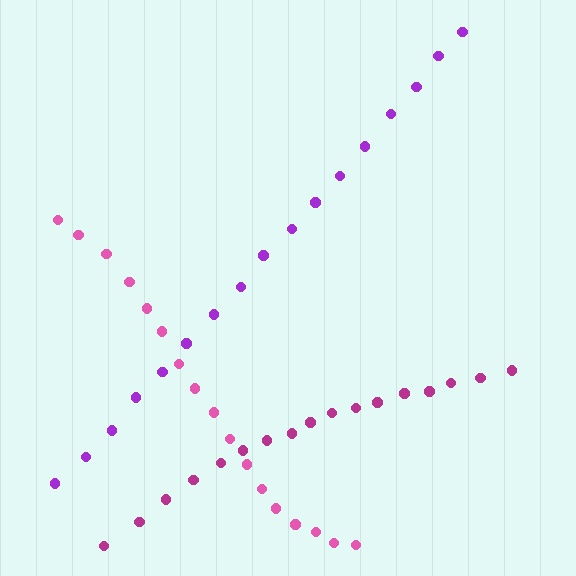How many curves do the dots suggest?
There are 3 distinct paths.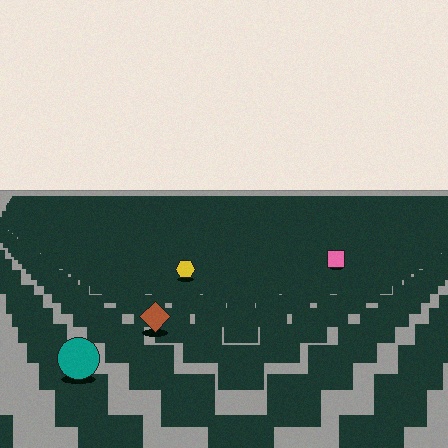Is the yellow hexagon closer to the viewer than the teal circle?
No. The teal circle is closer — you can tell from the texture gradient: the ground texture is coarser near it.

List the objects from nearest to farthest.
From nearest to farthest: the teal circle, the brown diamond, the yellow hexagon, the pink square.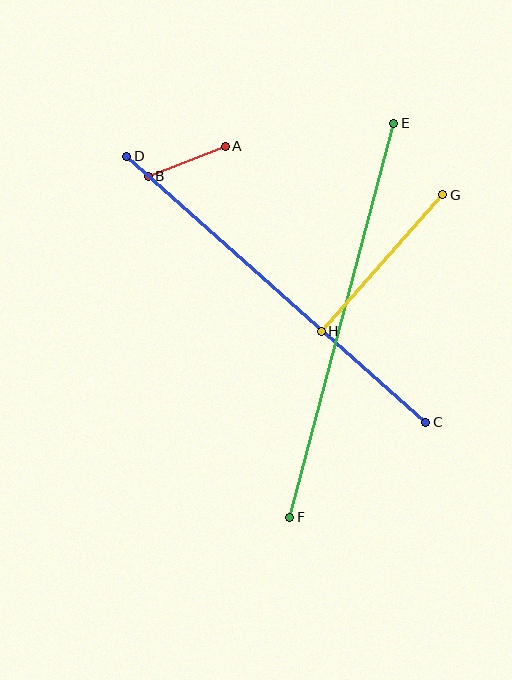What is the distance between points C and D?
The distance is approximately 400 pixels.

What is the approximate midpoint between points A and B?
The midpoint is at approximately (187, 161) pixels.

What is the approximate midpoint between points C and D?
The midpoint is at approximately (276, 289) pixels.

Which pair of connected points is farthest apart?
Points E and F are farthest apart.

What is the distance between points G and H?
The distance is approximately 183 pixels.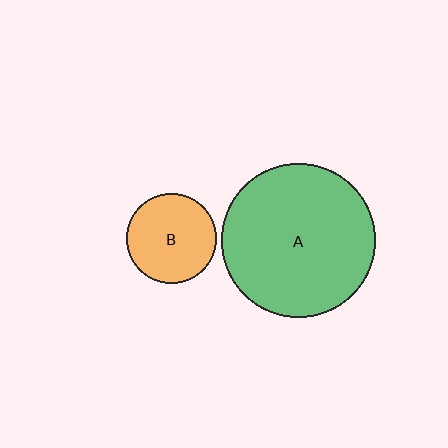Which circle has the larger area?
Circle A (green).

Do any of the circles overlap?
No, none of the circles overlap.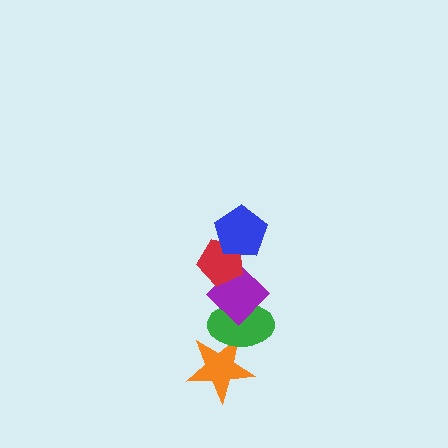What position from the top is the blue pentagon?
The blue pentagon is 1st from the top.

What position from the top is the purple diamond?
The purple diamond is 3rd from the top.